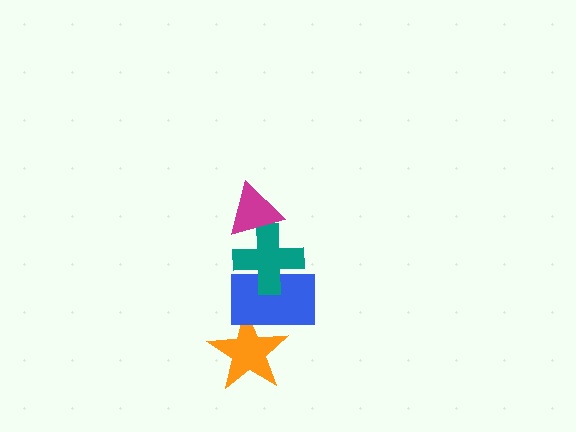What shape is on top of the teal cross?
The magenta triangle is on top of the teal cross.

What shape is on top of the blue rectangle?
The teal cross is on top of the blue rectangle.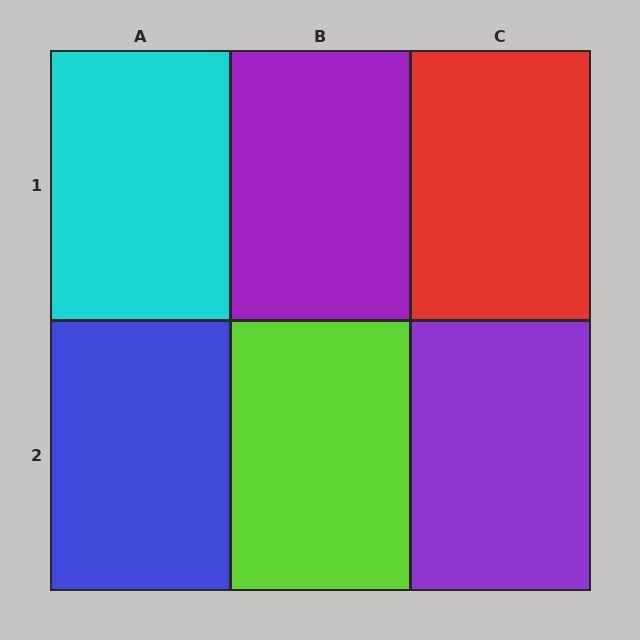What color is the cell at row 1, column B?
Purple.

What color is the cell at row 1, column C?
Red.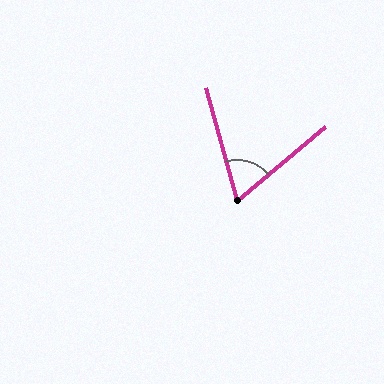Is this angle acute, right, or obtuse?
It is acute.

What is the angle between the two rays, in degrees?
Approximately 65 degrees.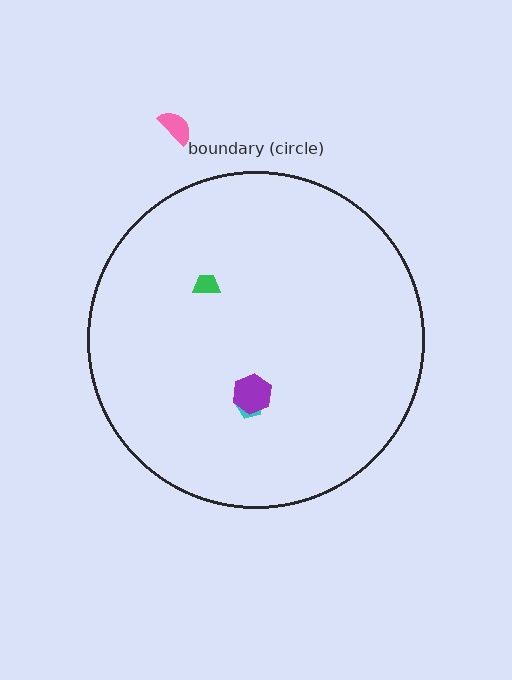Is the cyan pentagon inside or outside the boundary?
Inside.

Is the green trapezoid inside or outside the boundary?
Inside.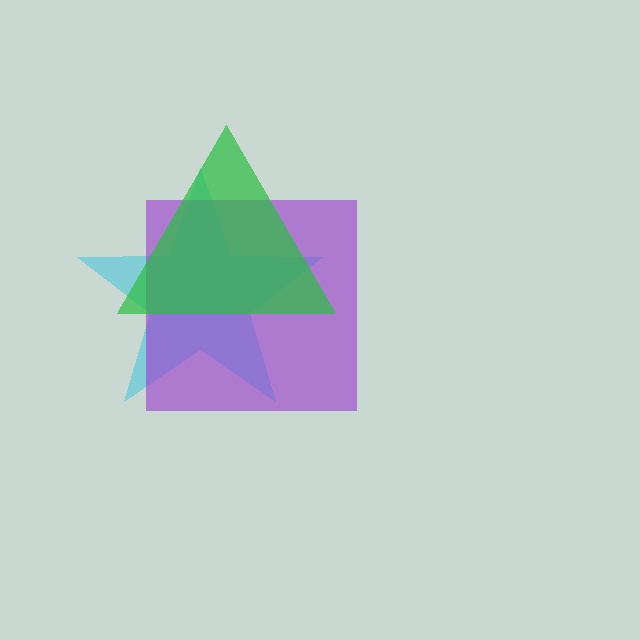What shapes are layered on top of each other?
The layered shapes are: a cyan star, a purple square, a green triangle.